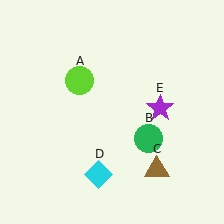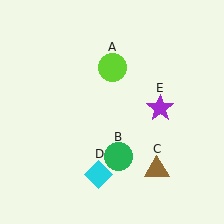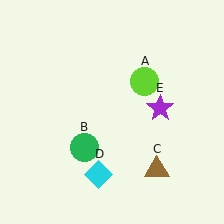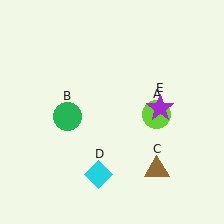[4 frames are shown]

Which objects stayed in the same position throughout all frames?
Brown triangle (object C) and cyan diamond (object D) and purple star (object E) remained stationary.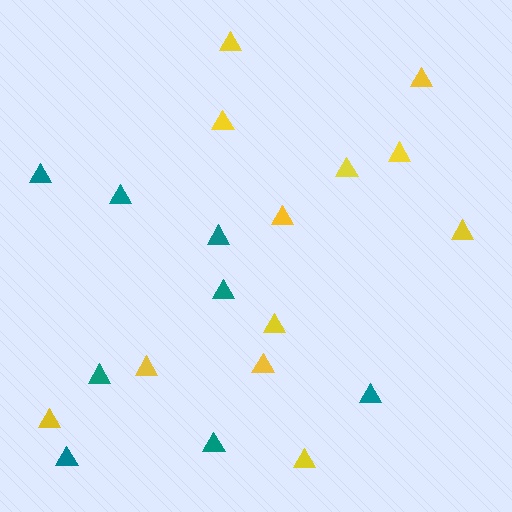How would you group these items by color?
There are 2 groups: one group of yellow triangles (12) and one group of teal triangles (8).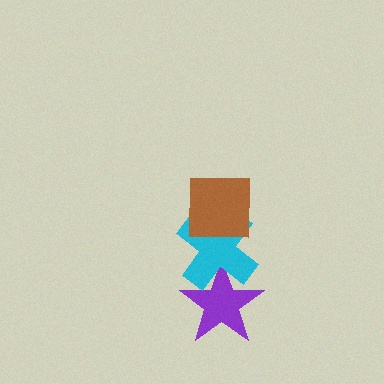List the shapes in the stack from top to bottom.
From top to bottom: the brown square, the cyan cross, the purple star.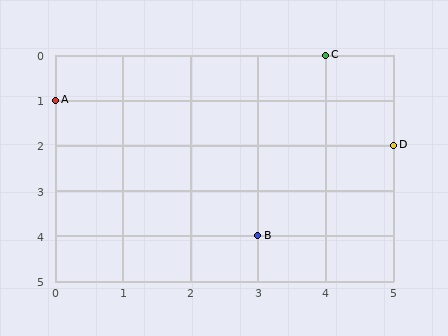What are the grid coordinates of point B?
Point B is at grid coordinates (3, 4).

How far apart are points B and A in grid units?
Points B and A are 3 columns and 3 rows apart (about 4.2 grid units diagonally).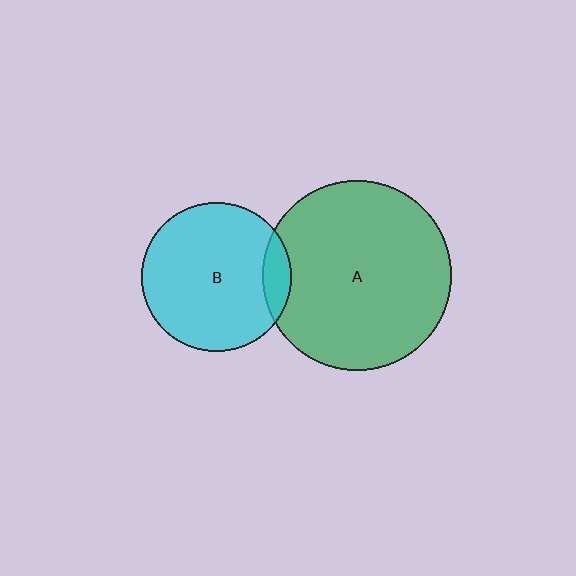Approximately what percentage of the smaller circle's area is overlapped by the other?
Approximately 10%.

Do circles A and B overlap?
Yes.